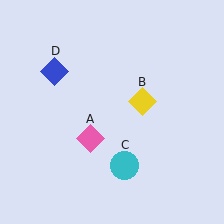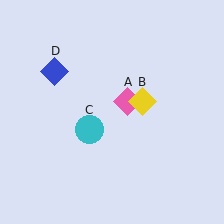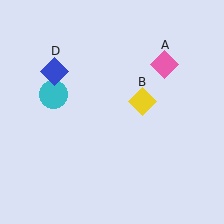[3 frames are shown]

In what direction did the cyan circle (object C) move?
The cyan circle (object C) moved up and to the left.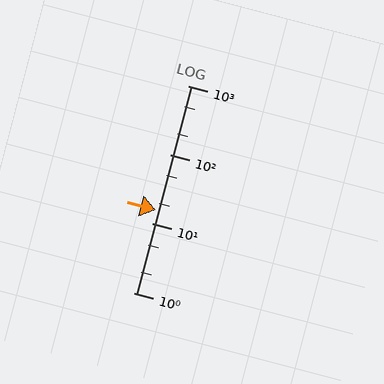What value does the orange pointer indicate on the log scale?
The pointer indicates approximately 16.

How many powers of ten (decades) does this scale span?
The scale spans 3 decades, from 1 to 1000.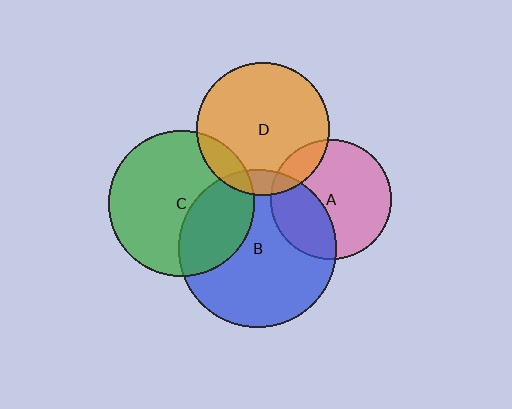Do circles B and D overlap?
Yes.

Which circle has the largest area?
Circle B (blue).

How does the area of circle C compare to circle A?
Approximately 1.5 times.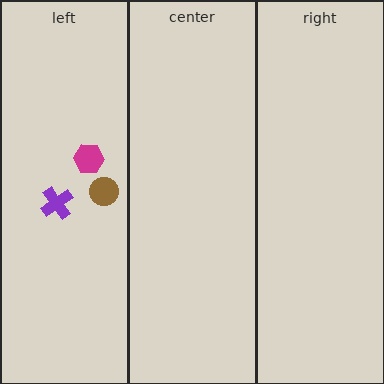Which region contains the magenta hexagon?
The left region.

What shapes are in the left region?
The purple cross, the brown circle, the magenta hexagon.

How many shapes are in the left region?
3.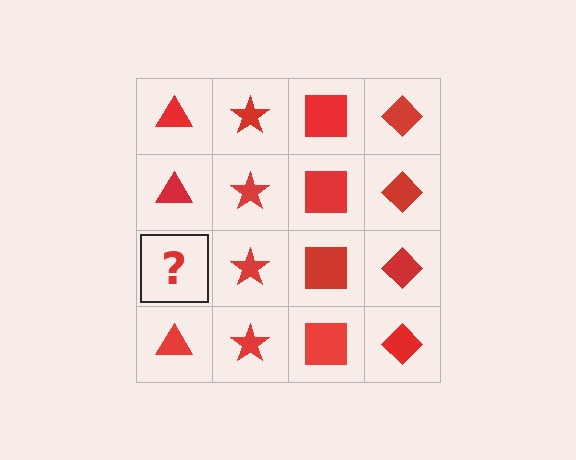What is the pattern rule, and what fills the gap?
The rule is that each column has a consistent shape. The gap should be filled with a red triangle.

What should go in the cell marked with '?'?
The missing cell should contain a red triangle.